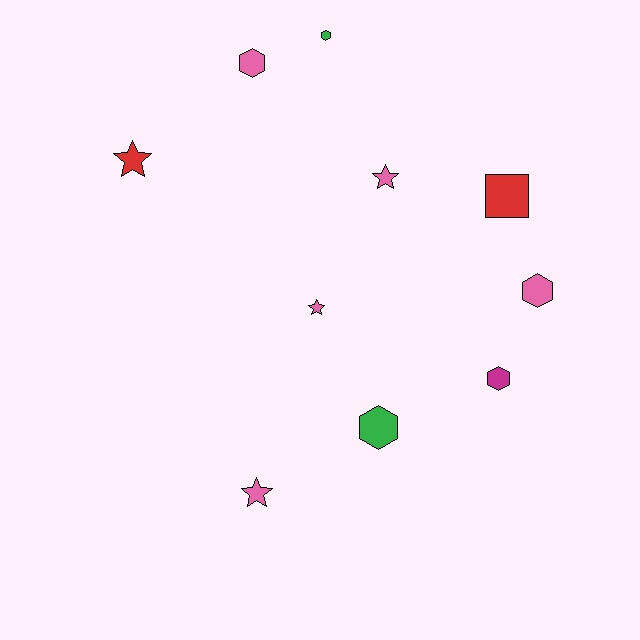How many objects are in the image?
There are 10 objects.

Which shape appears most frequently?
Hexagon, with 5 objects.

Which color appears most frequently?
Pink, with 5 objects.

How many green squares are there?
There are no green squares.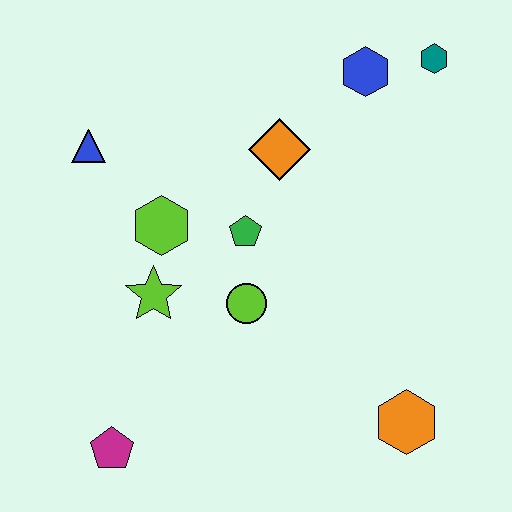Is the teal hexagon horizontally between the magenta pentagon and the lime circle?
No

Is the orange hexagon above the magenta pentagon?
Yes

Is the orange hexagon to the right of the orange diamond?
Yes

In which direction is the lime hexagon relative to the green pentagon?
The lime hexagon is to the left of the green pentagon.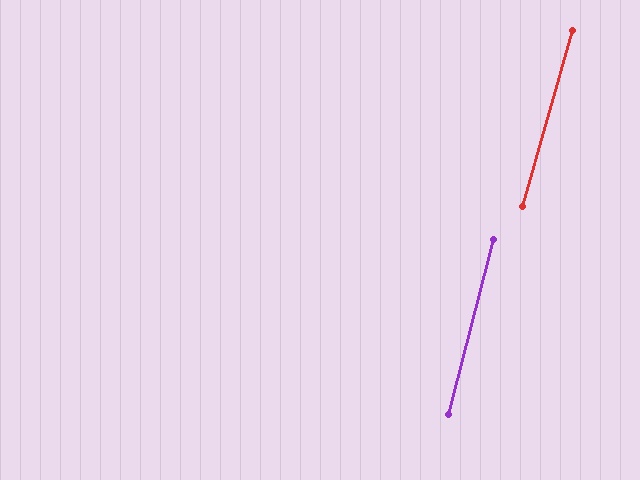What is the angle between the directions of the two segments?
Approximately 1 degree.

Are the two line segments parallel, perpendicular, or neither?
Parallel — their directions differ by only 1.3°.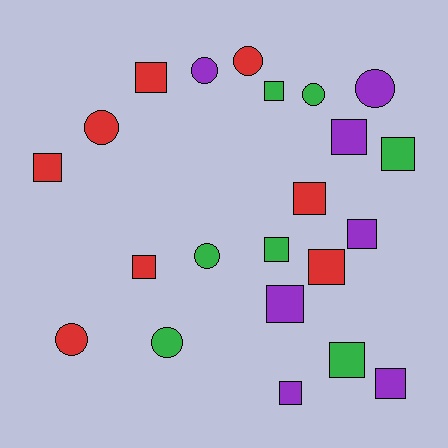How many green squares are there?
There are 4 green squares.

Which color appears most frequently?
Red, with 8 objects.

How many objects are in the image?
There are 22 objects.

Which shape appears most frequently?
Square, with 14 objects.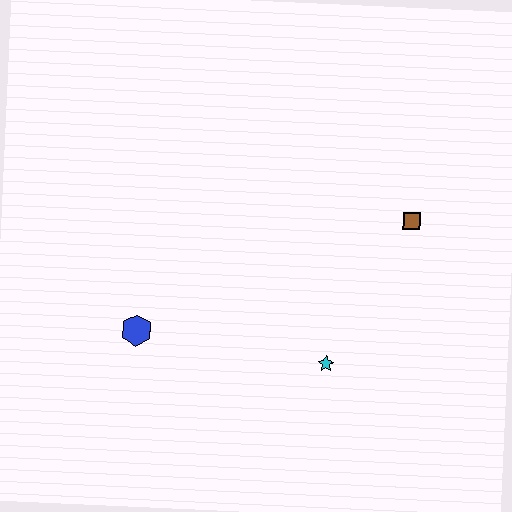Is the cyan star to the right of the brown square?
No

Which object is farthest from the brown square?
The blue hexagon is farthest from the brown square.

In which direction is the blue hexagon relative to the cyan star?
The blue hexagon is to the left of the cyan star.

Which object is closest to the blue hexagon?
The cyan star is closest to the blue hexagon.